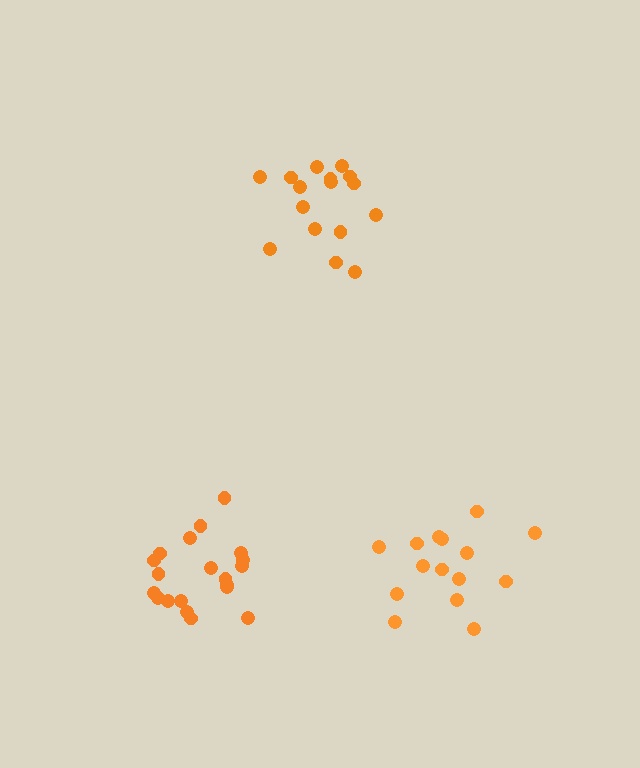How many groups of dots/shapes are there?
There are 3 groups.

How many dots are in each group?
Group 1: 16 dots, Group 2: 20 dots, Group 3: 15 dots (51 total).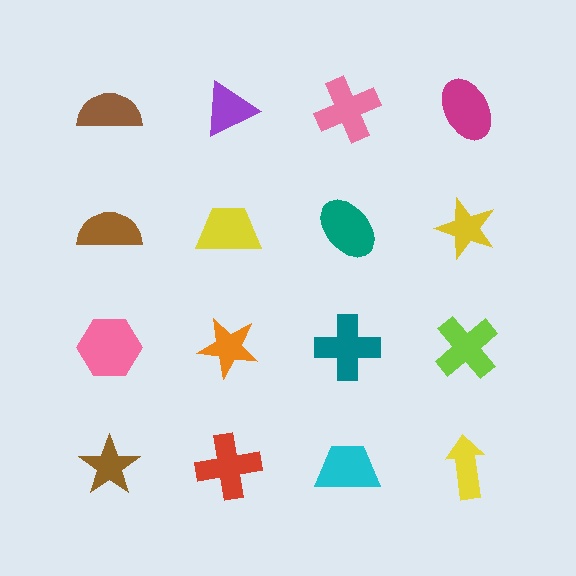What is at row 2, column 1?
A brown semicircle.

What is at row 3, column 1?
A pink hexagon.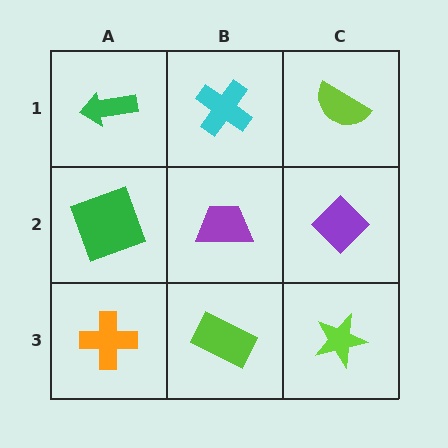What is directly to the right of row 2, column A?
A purple trapezoid.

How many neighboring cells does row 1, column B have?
3.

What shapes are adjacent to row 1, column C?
A purple diamond (row 2, column C), a cyan cross (row 1, column B).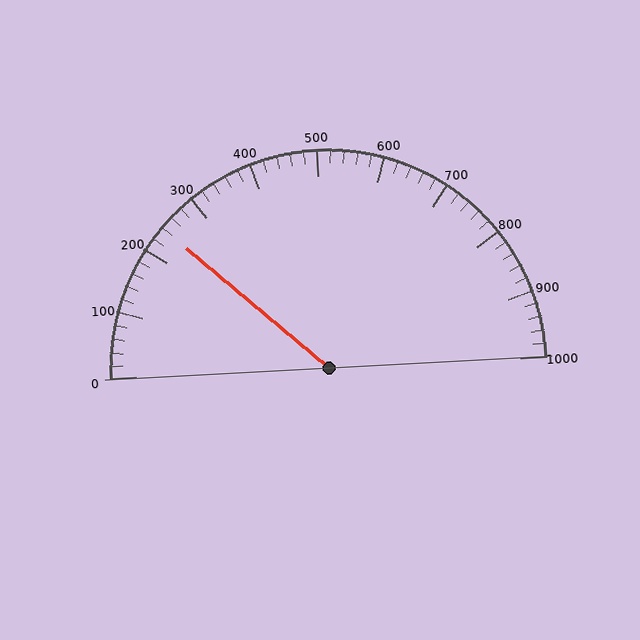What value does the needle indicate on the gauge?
The needle indicates approximately 240.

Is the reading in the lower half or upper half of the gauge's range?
The reading is in the lower half of the range (0 to 1000).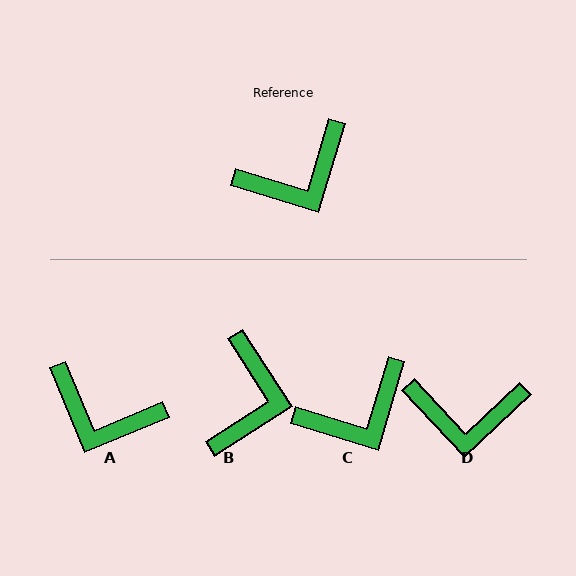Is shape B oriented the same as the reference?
No, it is off by about 50 degrees.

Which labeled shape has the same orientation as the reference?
C.